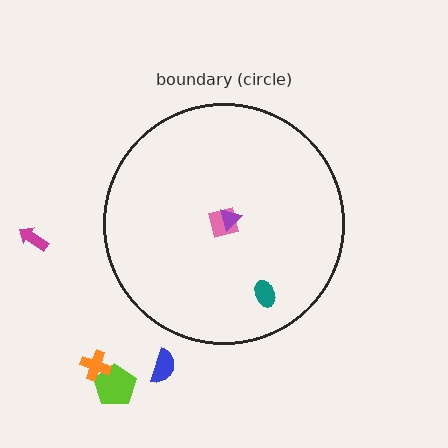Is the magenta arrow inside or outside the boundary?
Outside.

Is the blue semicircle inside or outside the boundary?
Outside.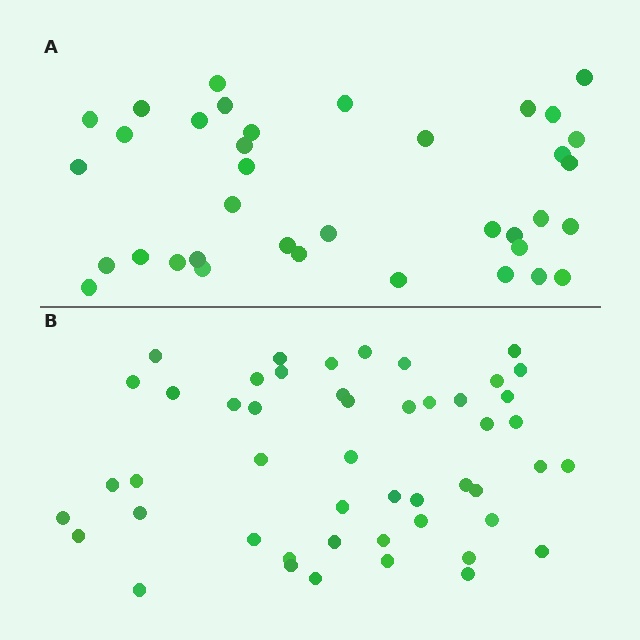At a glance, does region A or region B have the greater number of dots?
Region B (the bottom region) has more dots.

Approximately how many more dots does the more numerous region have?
Region B has roughly 12 or so more dots than region A.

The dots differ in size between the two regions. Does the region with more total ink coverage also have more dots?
No. Region A has more total ink coverage because its dots are larger, but region B actually contains more individual dots. Total area can be misleading — the number of items is what matters here.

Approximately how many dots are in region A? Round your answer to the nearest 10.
About 40 dots. (The exact count is 37, which rounds to 40.)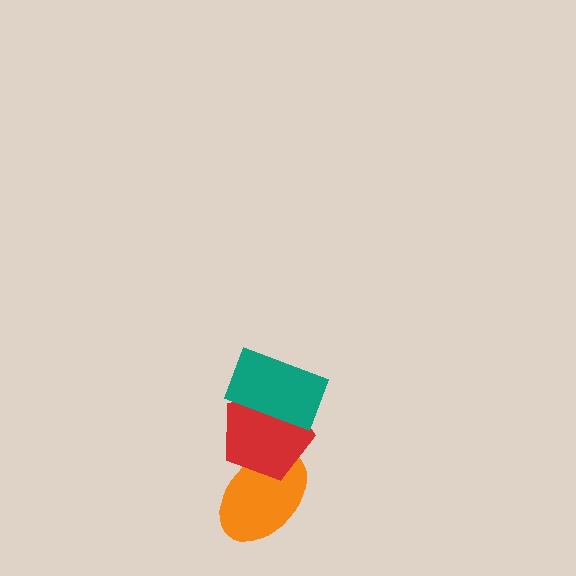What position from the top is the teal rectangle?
The teal rectangle is 1st from the top.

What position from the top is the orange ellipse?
The orange ellipse is 3rd from the top.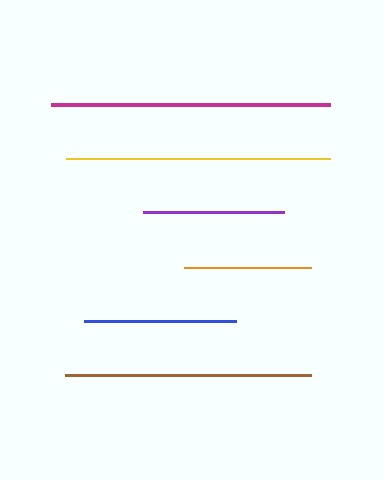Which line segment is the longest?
The magenta line is the longest at approximately 279 pixels.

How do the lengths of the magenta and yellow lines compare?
The magenta and yellow lines are approximately the same length.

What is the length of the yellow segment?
The yellow segment is approximately 264 pixels long.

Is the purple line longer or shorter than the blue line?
The blue line is longer than the purple line.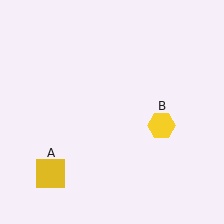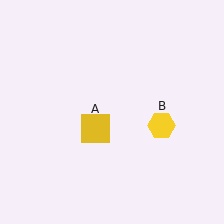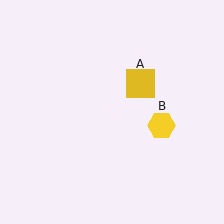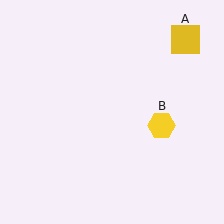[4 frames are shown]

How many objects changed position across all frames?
1 object changed position: yellow square (object A).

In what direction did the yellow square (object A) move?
The yellow square (object A) moved up and to the right.